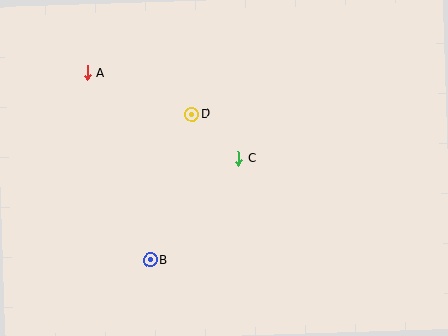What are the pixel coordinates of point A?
Point A is at (87, 73).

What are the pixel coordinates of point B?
Point B is at (150, 260).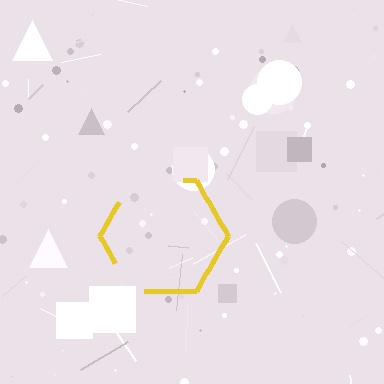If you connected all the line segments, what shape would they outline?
They would outline a hexagon.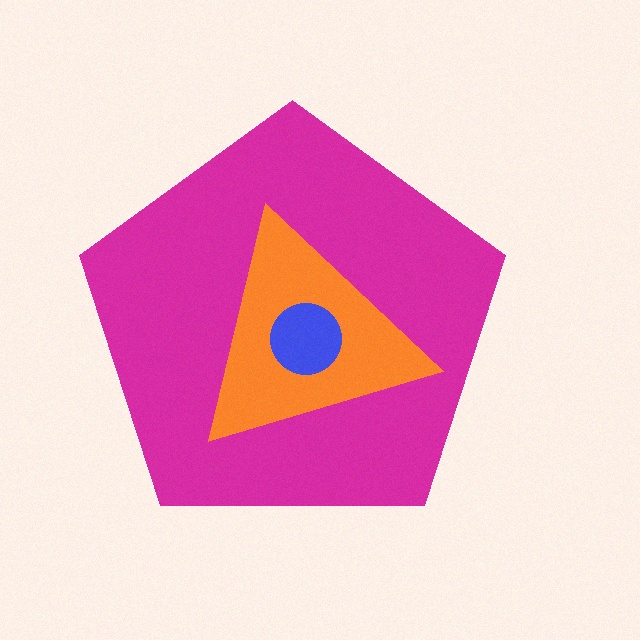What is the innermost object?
The blue circle.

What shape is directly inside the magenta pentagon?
The orange triangle.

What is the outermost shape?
The magenta pentagon.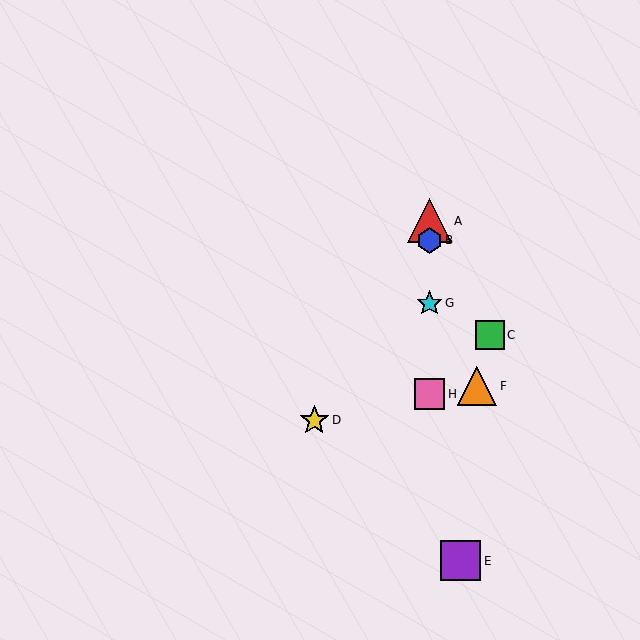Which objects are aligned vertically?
Objects A, B, G, H are aligned vertically.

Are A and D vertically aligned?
No, A is at x≈430 and D is at x≈314.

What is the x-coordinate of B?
Object B is at x≈430.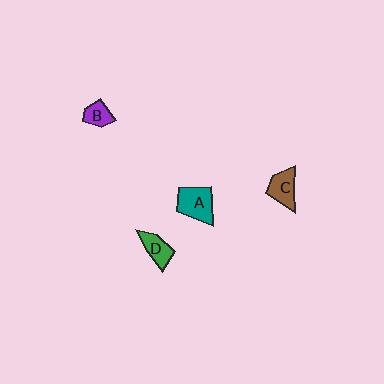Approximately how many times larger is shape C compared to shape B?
Approximately 1.4 times.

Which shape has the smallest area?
Shape B (purple).